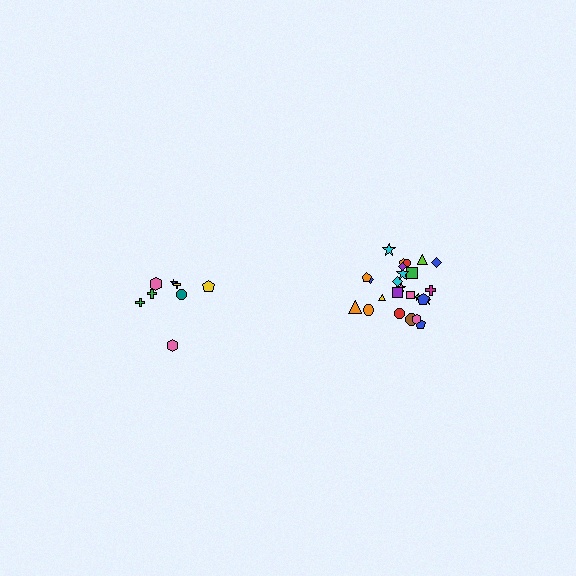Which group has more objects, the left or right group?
The right group.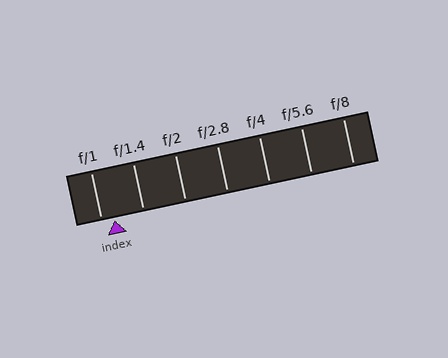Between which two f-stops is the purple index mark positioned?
The index mark is between f/1 and f/1.4.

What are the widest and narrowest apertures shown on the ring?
The widest aperture shown is f/1 and the narrowest is f/8.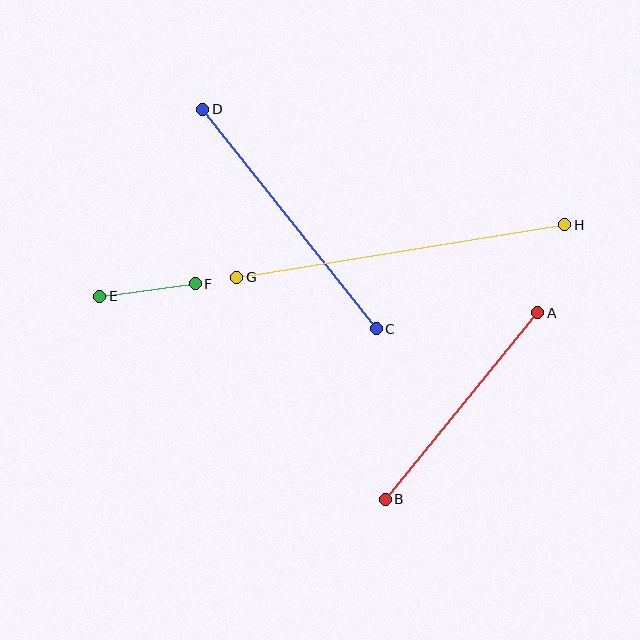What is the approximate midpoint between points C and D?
The midpoint is at approximately (289, 219) pixels.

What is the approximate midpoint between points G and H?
The midpoint is at approximately (401, 251) pixels.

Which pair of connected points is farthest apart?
Points G and H are farthest apart.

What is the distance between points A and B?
The distance is approximately 241 pixels.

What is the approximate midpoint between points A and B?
The midpoint is at approximately (461, 406) pixels.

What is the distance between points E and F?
The distance is approximately 96 pixels.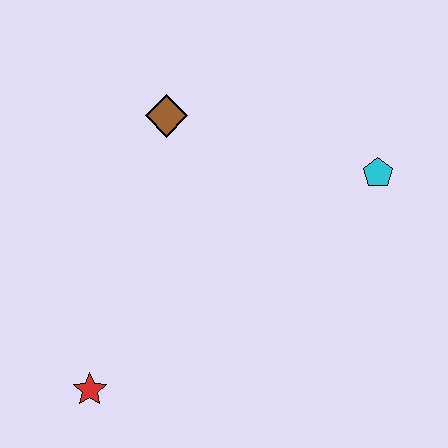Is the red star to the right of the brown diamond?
No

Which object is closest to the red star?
The brown diamond is closest to the red star.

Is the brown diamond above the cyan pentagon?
Yes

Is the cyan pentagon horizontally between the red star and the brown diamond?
No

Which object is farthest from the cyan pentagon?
The red star is farthest from the cyan pentagon.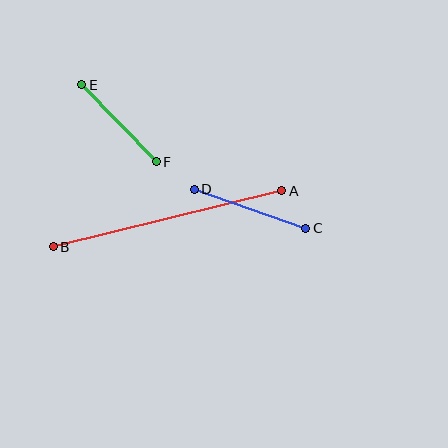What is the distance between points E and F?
The distance is approximately 107 pixels.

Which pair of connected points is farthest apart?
Points A and B are farthest apart.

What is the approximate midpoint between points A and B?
The midpoint is at approximately (167, 219) pixels.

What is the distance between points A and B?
The distance is approximately 235 pixels.